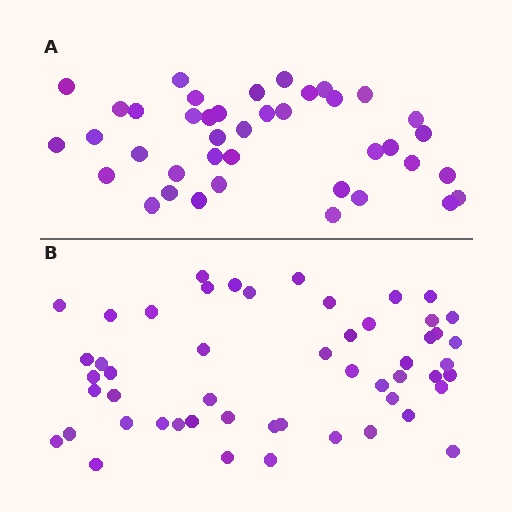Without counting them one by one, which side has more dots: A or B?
Region B (the bottom region) has more dots.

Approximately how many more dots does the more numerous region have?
Region B has roughly 12 or so more dots than region A.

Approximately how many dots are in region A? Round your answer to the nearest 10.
About 40 dots.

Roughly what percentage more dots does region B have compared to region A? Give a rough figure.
About 30% more.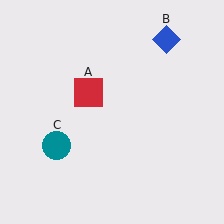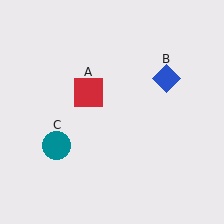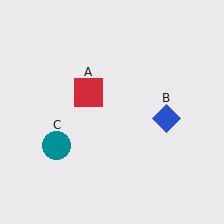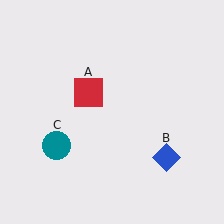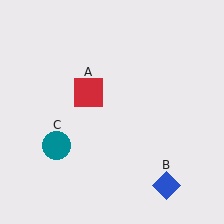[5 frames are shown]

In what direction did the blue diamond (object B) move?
The blue diamond (object B) moved down.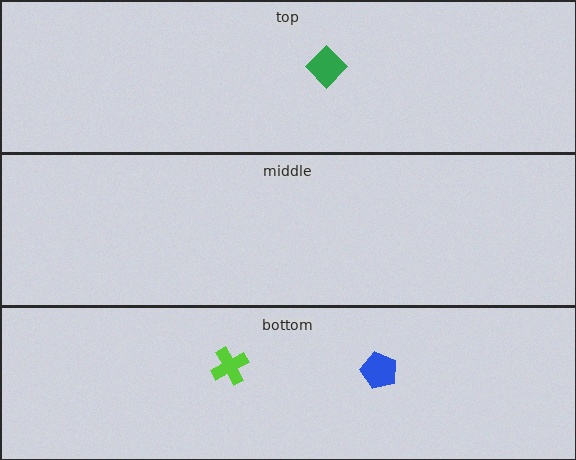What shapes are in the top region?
The green diamond.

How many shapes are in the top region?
1.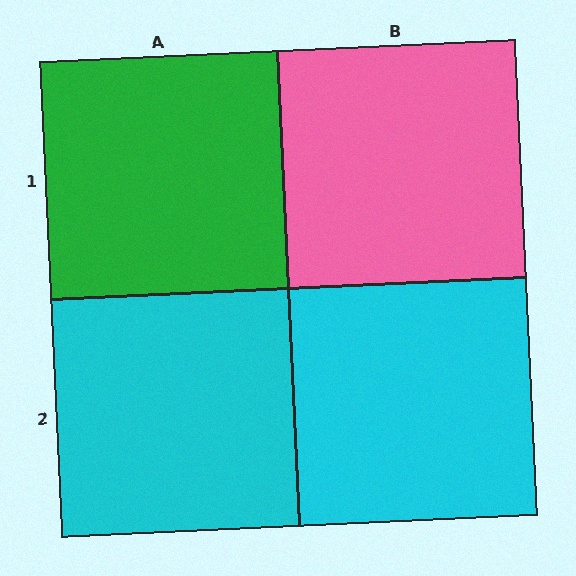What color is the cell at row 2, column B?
Cyan.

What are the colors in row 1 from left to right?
Green, pink.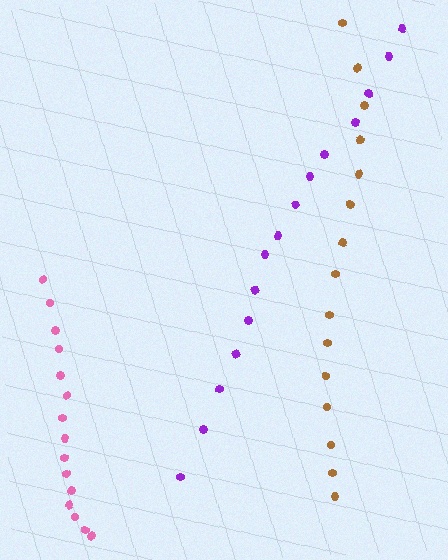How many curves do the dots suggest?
There are 3 distinct paths.